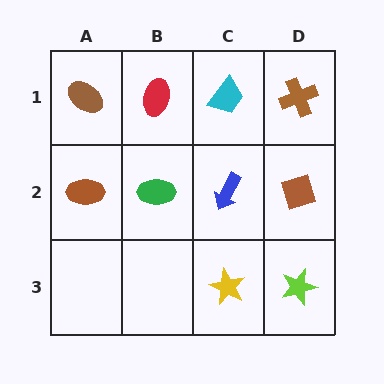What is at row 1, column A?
A brown ellipse.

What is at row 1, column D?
A brown cross.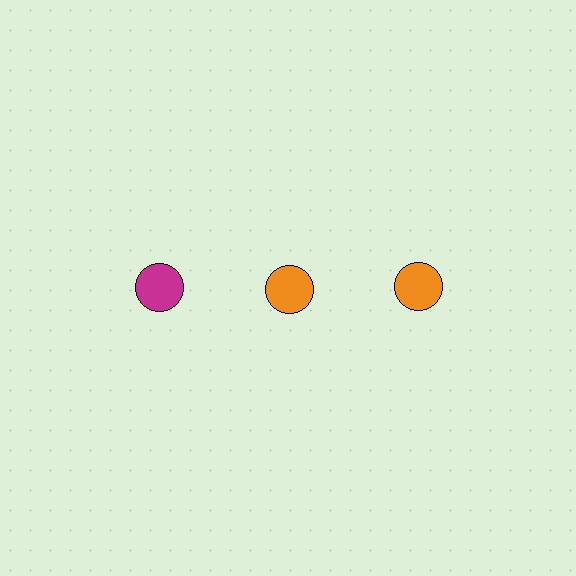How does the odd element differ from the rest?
It has a different color: magenta instead of orange.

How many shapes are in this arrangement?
There are 3 shapes arranged in a grid pattern.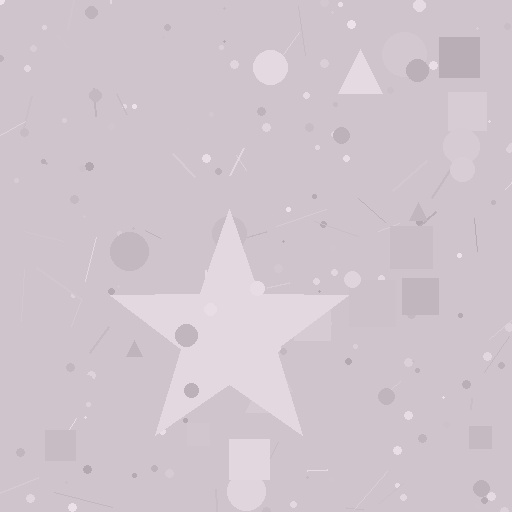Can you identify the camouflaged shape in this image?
The camouflaged shape is a star.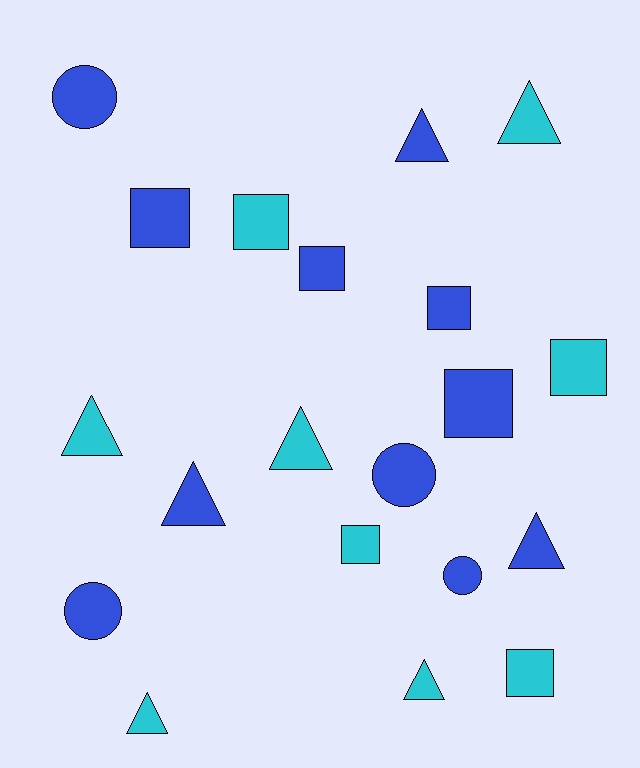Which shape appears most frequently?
Square, with 8 objects.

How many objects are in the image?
There are 20 objects.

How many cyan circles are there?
There are no cyan circles.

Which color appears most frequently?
Blue, with 11 objects.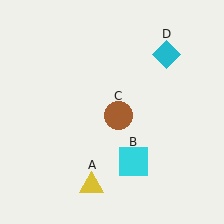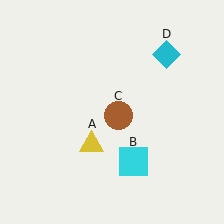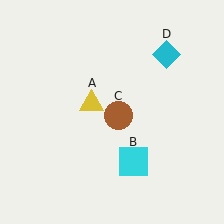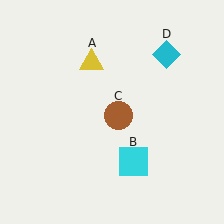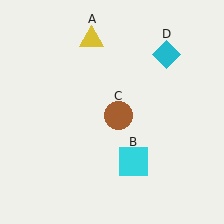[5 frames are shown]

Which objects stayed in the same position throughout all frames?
Cyan square (object B) and brown circle (object C) and cyan diamond (object D) remained stationary.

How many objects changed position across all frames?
1 object changed position: yellow triangle (object A).